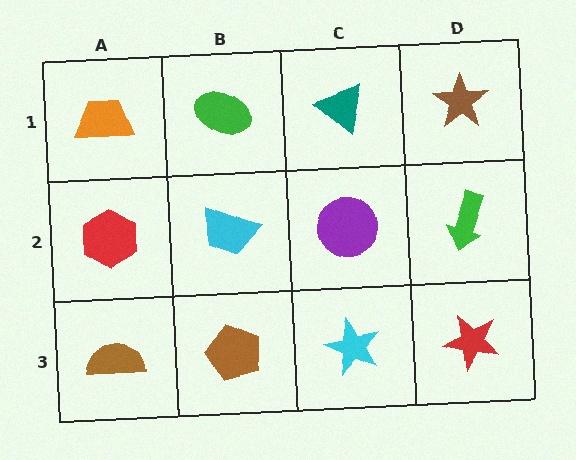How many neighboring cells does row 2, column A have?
3.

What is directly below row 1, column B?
A cyan trapezoid.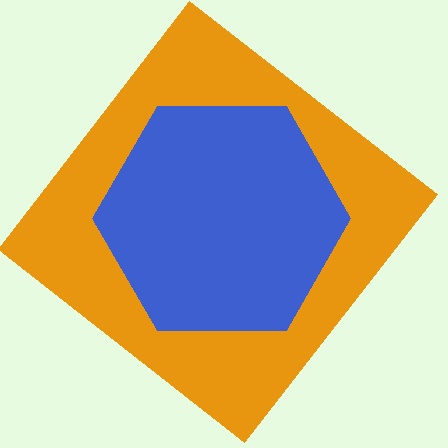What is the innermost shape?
The blue hexagon.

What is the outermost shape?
The orange diamond.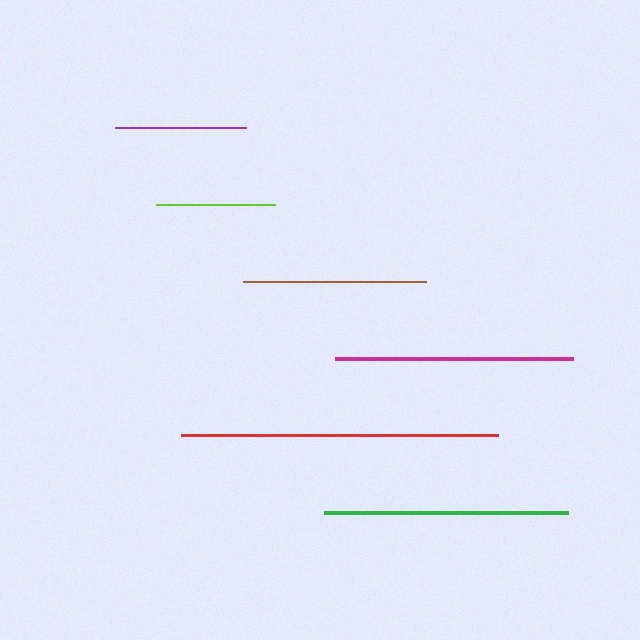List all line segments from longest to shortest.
From longest to shortest: red, green, magenta, brown, purple, lime.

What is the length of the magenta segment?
The magenta segment is approximately 238 pixels long.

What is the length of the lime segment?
The lime segment is approximately 119 pixels long.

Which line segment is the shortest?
The lime line is the shortest at approximately 119 pixels.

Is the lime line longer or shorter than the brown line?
The brown line is longer than the lime line.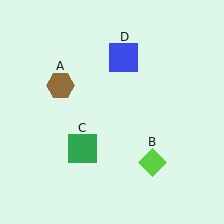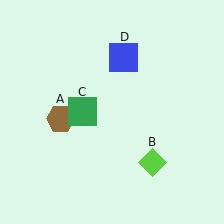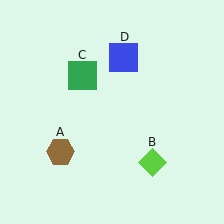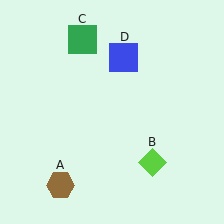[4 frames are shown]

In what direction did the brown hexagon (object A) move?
The brown hexagon (object A) moved down.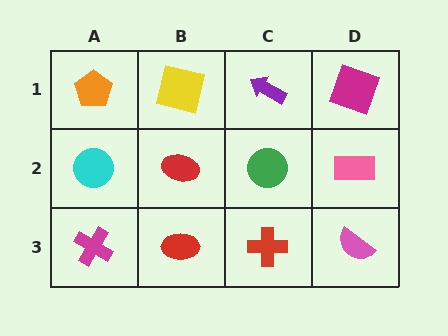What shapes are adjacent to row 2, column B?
A yellow square (row 1, column B), a red ellipse (row 3, column B), a cyan circle (row 2, column A), a green circle (row 2, column C).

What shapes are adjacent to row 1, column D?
A pink rectangle (row 2, column D), a purple arrow (row 1, column C).